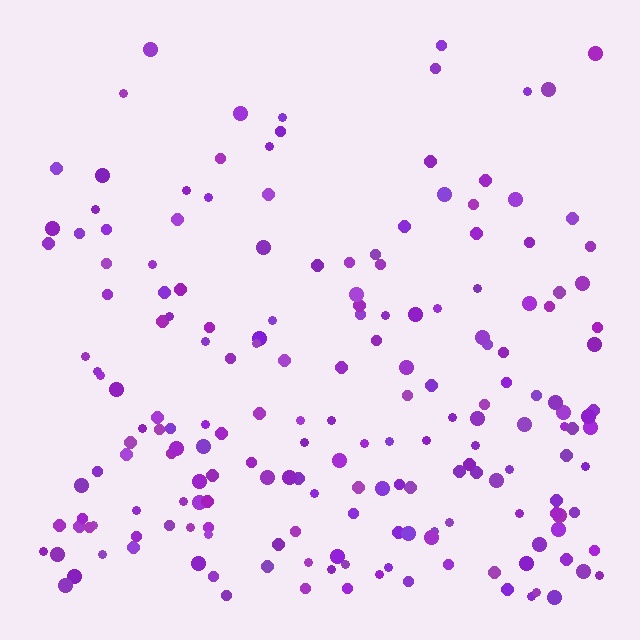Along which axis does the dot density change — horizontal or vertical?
Vertical.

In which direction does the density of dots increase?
From top to bottom, with the bottom side densest.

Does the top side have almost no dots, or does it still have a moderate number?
Still a moderate number, just noticeably fewer than the bottom.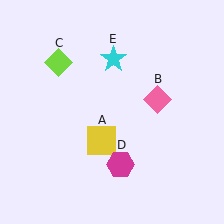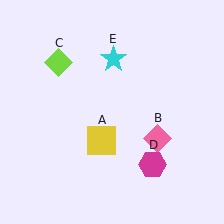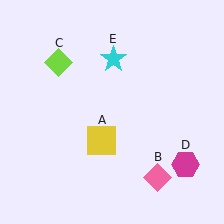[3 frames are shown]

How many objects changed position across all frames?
2 objects changed position: pink diamond (object B), magenta hexagon (object D).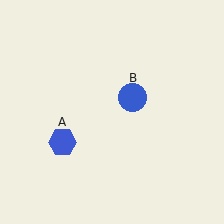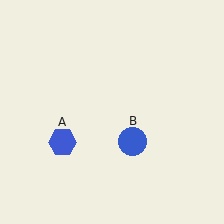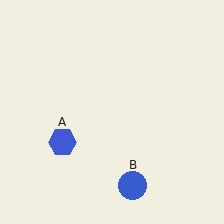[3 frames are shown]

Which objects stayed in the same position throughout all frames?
Blue hexagon (object A) remained stationary.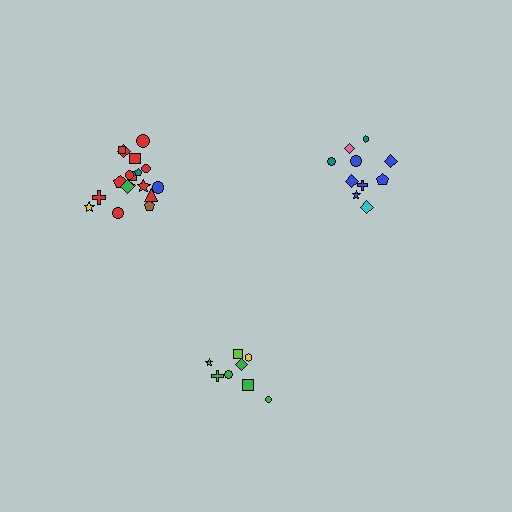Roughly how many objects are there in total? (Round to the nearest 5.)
Roughly 35 objects in total.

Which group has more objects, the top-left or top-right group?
The top-left group.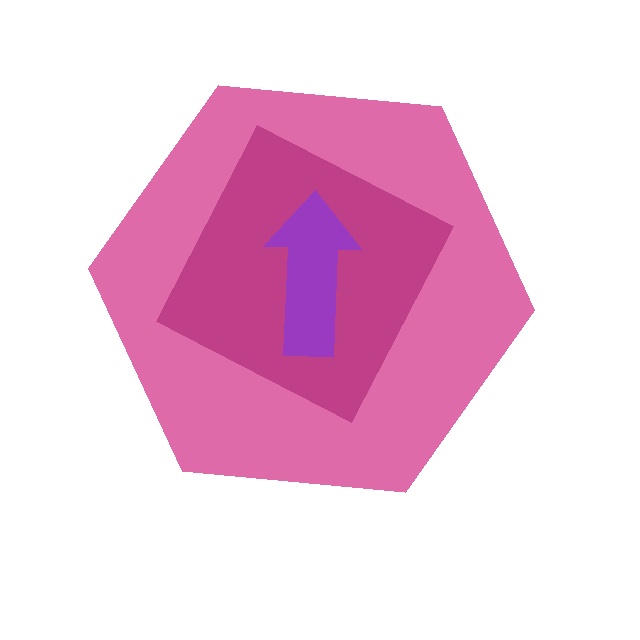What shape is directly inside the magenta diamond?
The purple arrow.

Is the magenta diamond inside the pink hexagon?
Yes.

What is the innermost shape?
The purple arrow.